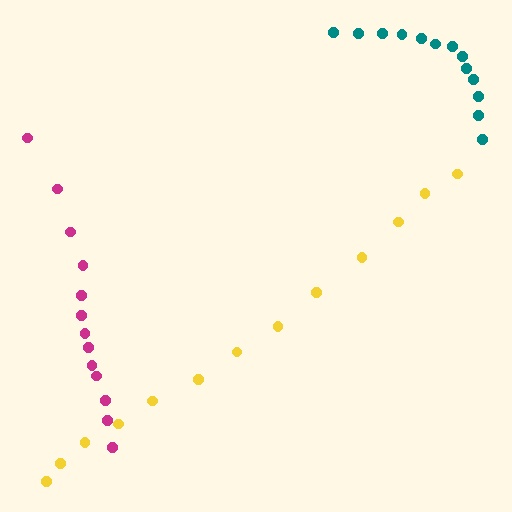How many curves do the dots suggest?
There are 3 distinct paths.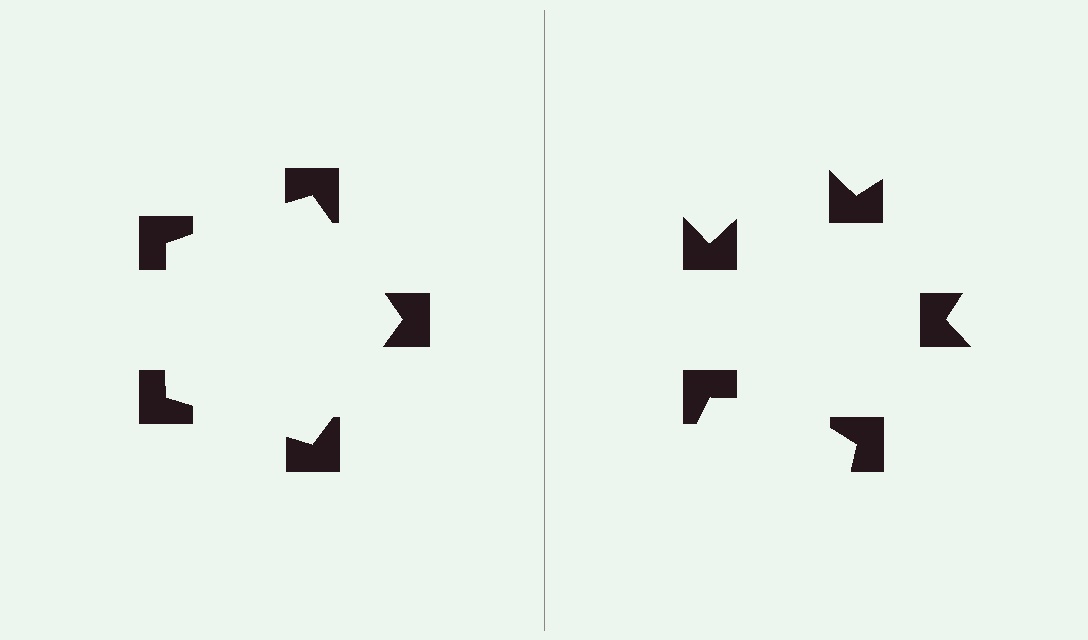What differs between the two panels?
The notched squares are positioned identically on both sides; only the wedge orientations differ. On the left they align to a pentagon; on the right they are misaligned.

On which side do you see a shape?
An illusory pentagon appears on the left side. On the right side the wedge cuts are rotated, so no coherent shape forms.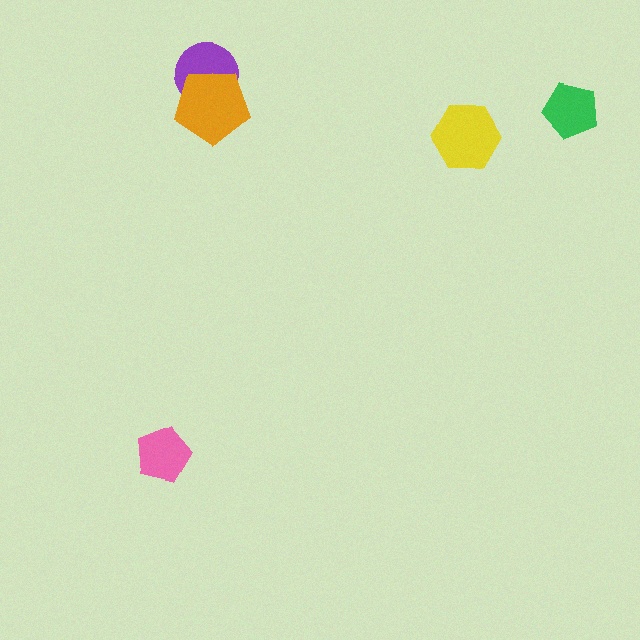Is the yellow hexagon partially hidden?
No, no other shape covers it.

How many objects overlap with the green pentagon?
0 objects overlap with the green pentagon.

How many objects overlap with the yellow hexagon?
0 objects overlap with the yellow hexagon.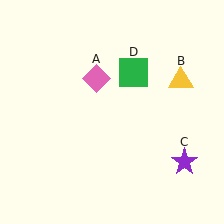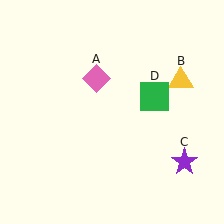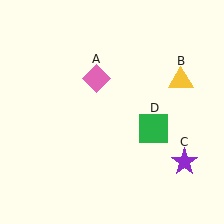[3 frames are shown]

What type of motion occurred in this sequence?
The green square (object D) rotated clockwise around the center of the scene.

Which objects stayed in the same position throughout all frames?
Pink diamond (object A) and yellow triangle (object B) and purple star (object C) remained stationary.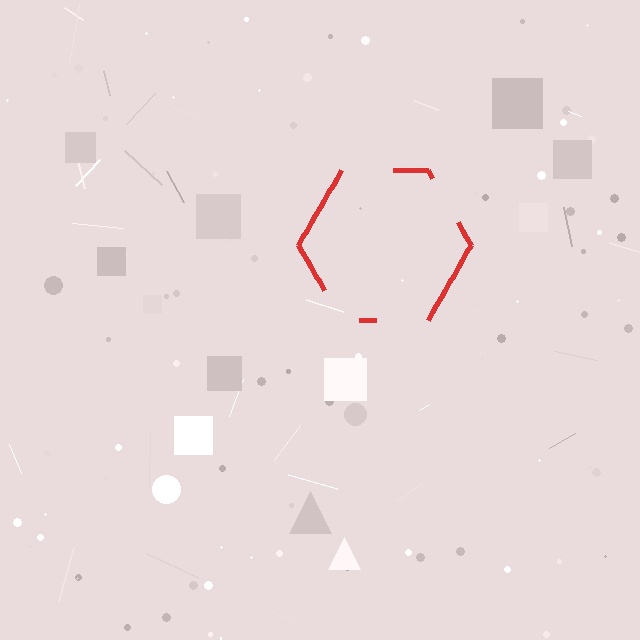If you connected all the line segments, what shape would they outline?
They would outline a hexagon.